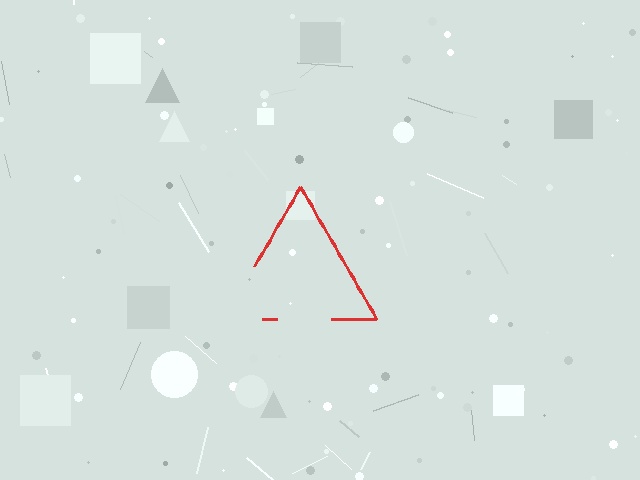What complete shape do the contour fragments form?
The contour fragments form a triangle.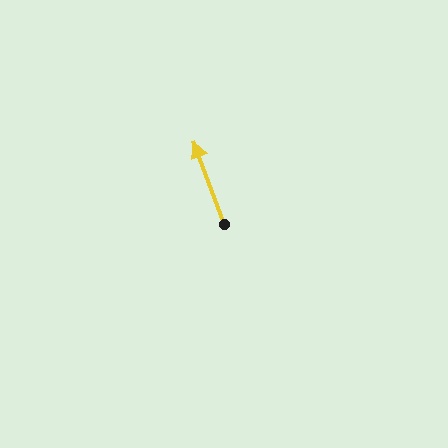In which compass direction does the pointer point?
North.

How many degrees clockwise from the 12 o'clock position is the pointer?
Approximately 340 degrees.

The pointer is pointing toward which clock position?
Roughly 11 o'clock.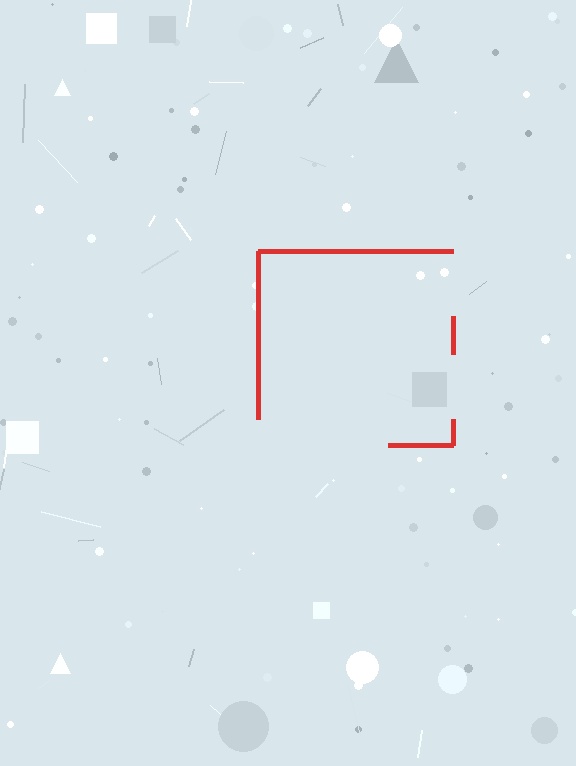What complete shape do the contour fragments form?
The contour fragments form a square.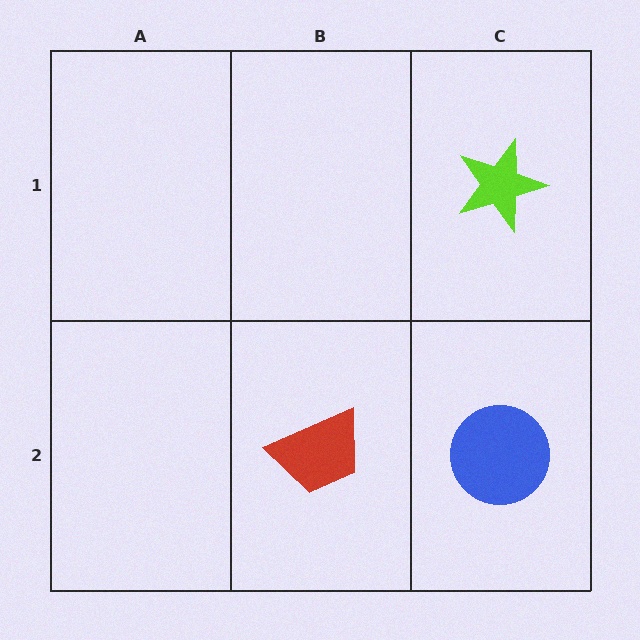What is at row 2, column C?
A blue circle.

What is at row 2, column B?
A red trapezoid.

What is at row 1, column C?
A lime star.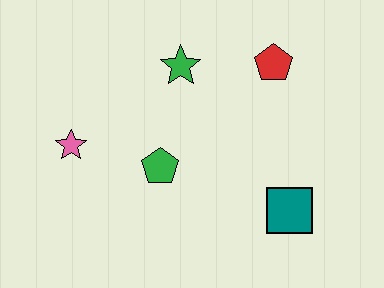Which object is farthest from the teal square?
The pink star is farthest from the teal square.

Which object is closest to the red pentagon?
The green star is closest to the red pentagon.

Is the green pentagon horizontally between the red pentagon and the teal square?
No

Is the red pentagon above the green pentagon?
Yes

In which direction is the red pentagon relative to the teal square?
The red pentagon is above the teal square.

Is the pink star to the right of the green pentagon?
No